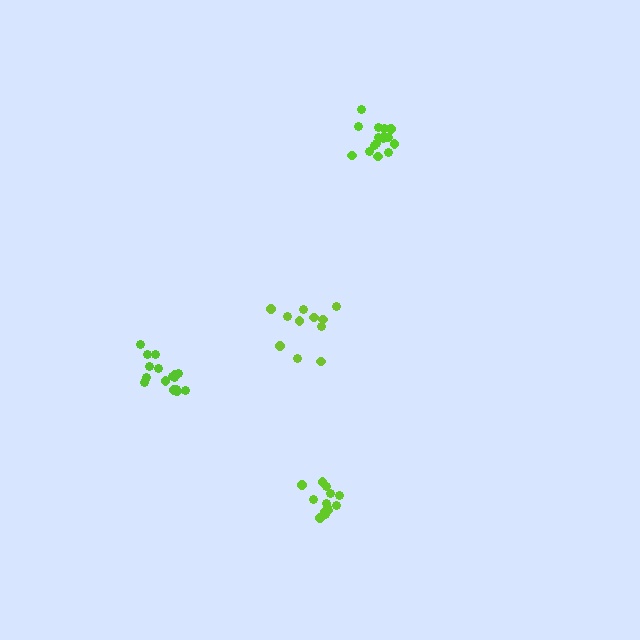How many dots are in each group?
Group 1: 16 dots, Group 2: 13 dots, Group 3: 16 dots, Group 4: 11 dots (56 total).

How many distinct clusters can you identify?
There are 4 distinct clusters.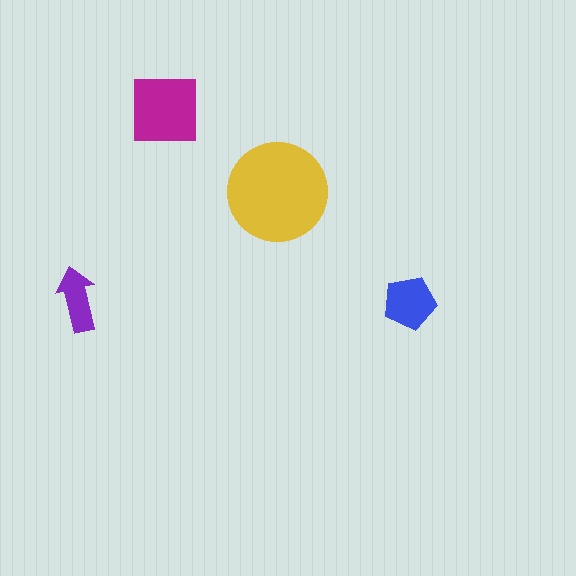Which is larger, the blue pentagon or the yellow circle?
The yellow circle.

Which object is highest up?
The magenta square is topmost.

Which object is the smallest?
The purple arrow.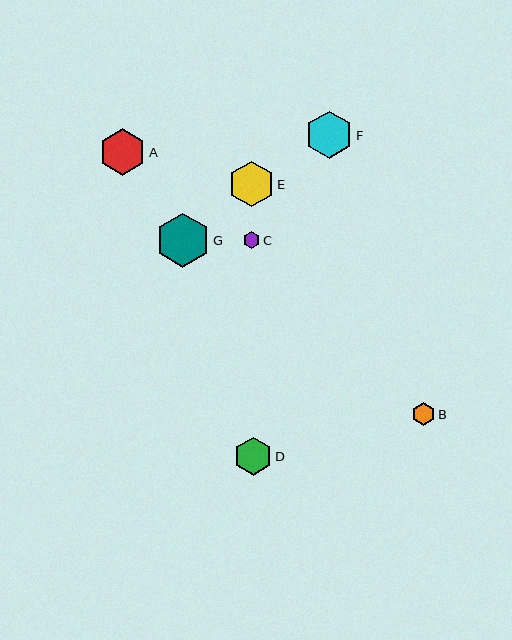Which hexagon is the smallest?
Hexagon C is the smallest with a size of approximately 17 pixels.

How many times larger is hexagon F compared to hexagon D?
Hexagon F is approximately 1.2 times the size of hexagon D.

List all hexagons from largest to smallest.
From largest to smallest: G, F, A, E, D, B, C.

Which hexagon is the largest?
Hexagon G is the largest with a size of approximately 54 pixels.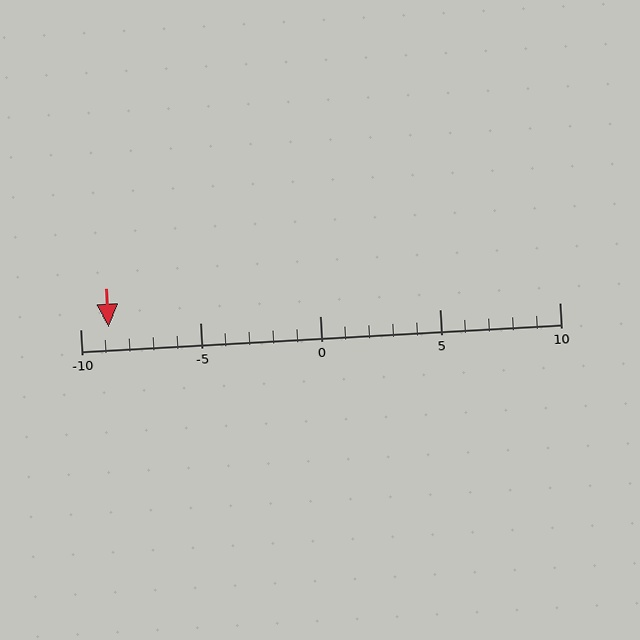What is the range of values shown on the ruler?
The ruler shows values from -10 to 10.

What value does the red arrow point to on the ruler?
The red arrow points to approximately -9.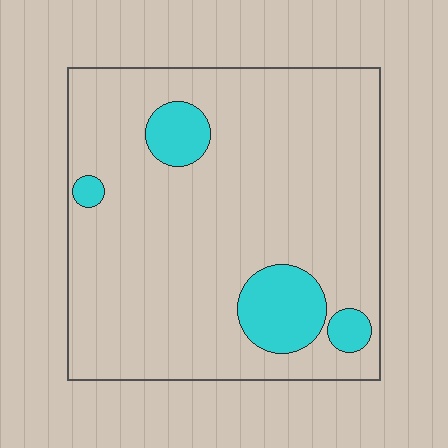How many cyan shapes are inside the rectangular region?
4.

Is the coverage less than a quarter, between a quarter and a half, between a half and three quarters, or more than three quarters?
Less than a quarter.